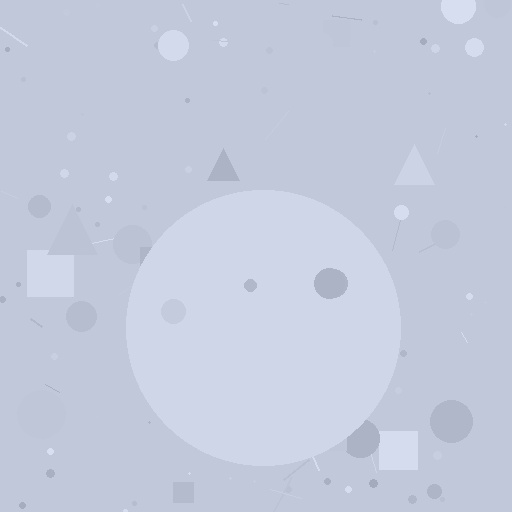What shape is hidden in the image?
A circle is hidden in the image.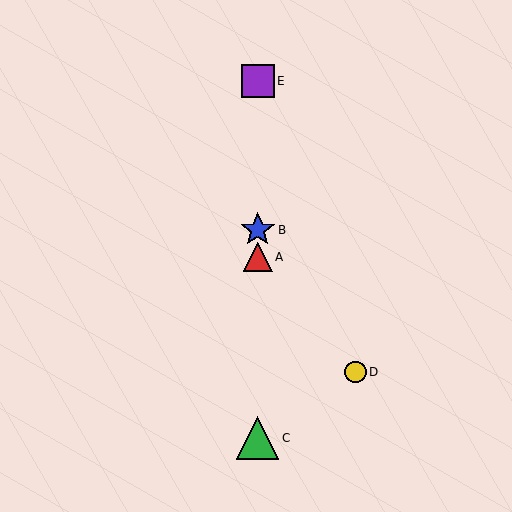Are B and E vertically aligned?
Yes, both are at x≈258.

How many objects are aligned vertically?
4 objects (A, B, C, E) are aligned vertically.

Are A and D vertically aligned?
No, A is at x≈258 and D is at x≈356.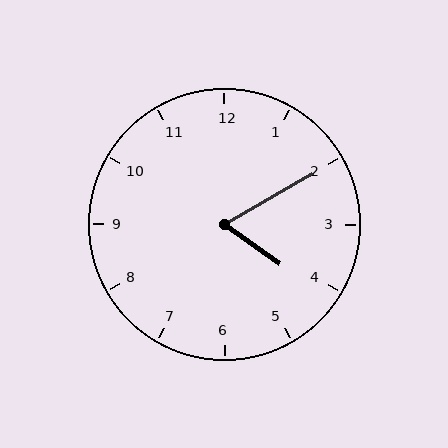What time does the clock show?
4:10.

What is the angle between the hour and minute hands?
Approximately 65 degrees.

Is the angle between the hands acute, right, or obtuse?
It is acute.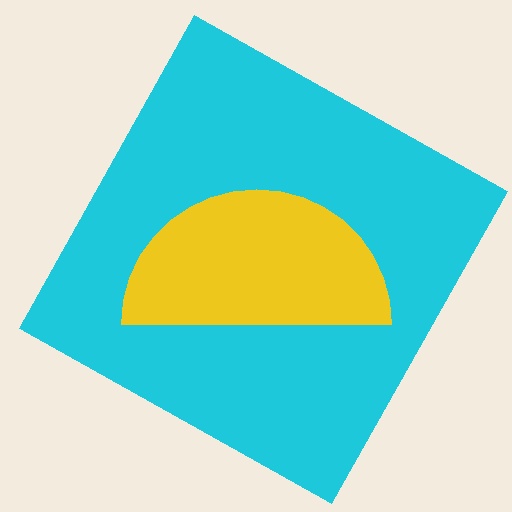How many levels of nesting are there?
2.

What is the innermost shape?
The yellow semicircle.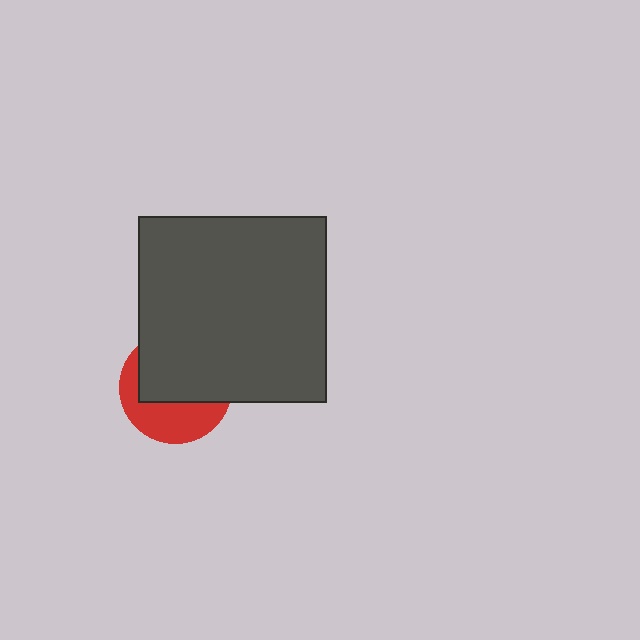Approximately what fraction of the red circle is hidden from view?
Roughly 60% of the red circle is hidden behind the dark gray rectangle.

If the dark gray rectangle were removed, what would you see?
You would see the complete red circle.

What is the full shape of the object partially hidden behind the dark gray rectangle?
The partially hidden object is a red circle.